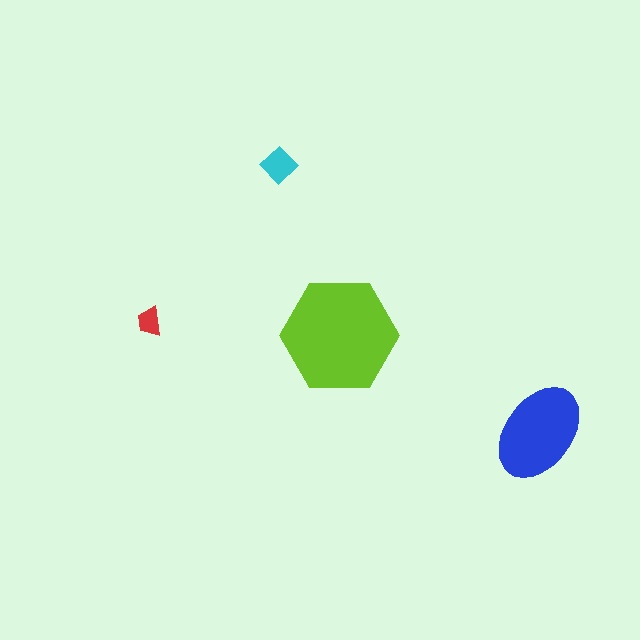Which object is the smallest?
The red trapezoid.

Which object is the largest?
The lime hexagon.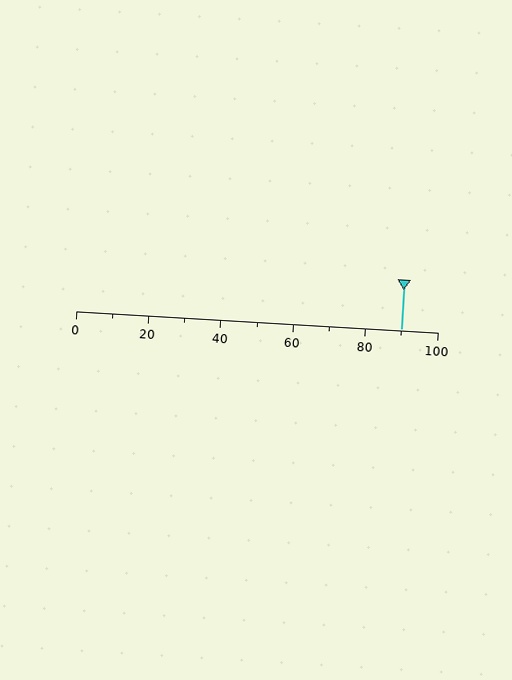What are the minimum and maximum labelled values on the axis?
The axis runs from 0 to 100.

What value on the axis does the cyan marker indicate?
The marker indicates approximately 90.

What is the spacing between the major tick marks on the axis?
The major ticks are spaced 20 apart.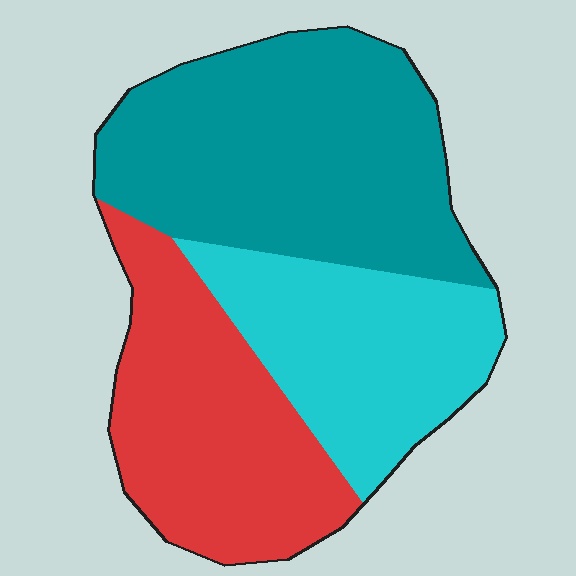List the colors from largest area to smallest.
From largest to smallest: teal, red, cyan.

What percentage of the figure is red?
Red covers around 30% of the figure.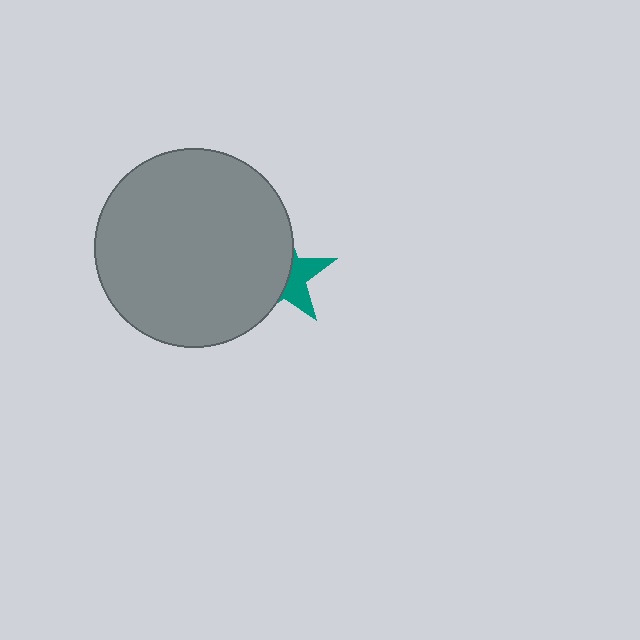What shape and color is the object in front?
The object in front is a gray circle.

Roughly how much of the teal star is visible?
A small part of it is visible (roughly 40%).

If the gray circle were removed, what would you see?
You would see the complete teal star.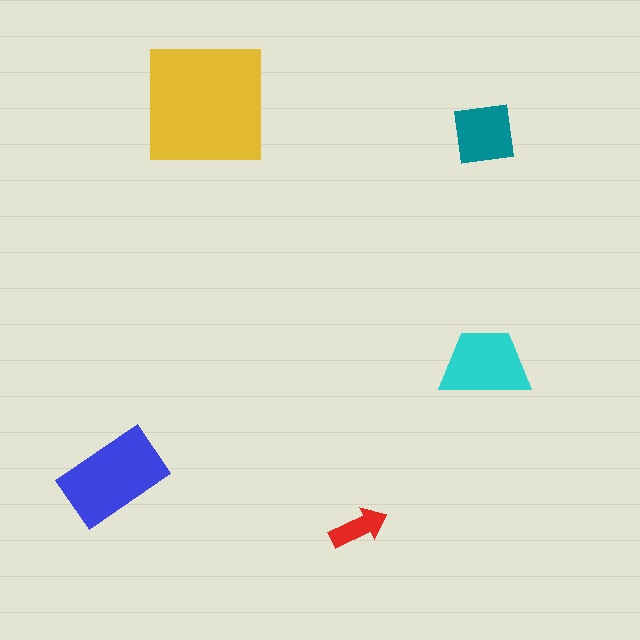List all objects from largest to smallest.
The yellow square, the blue rectangle, the cyan trapezoid, the teal square, the red arrow.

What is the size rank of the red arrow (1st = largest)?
5th.